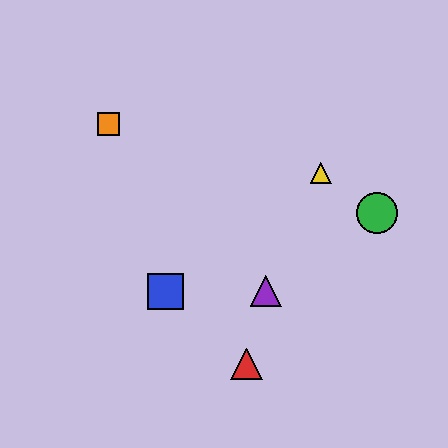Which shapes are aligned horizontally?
The blue square, the purple triangle are aligned horizontally.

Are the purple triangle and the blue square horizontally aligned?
Yes, both are at y≈291.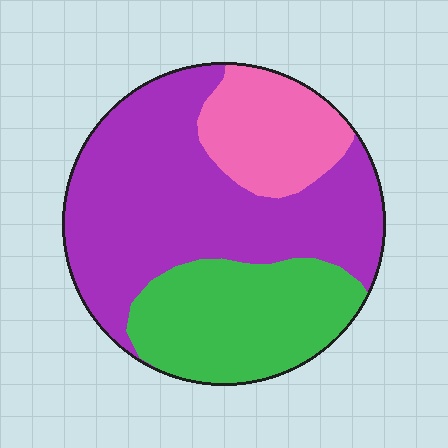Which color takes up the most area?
Purple, at roughly 55%.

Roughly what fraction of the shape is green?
Green takes up about one quarter (1/4) of the shape.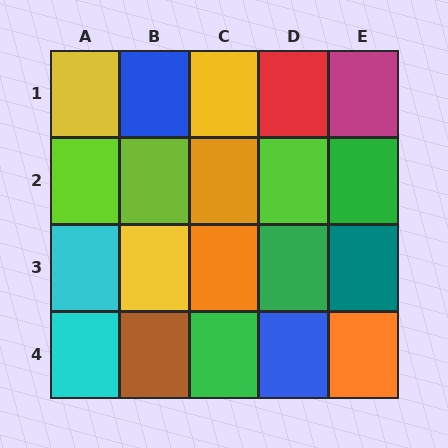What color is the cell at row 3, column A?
Cyan.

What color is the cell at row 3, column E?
Teal.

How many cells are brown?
1 cell is brown.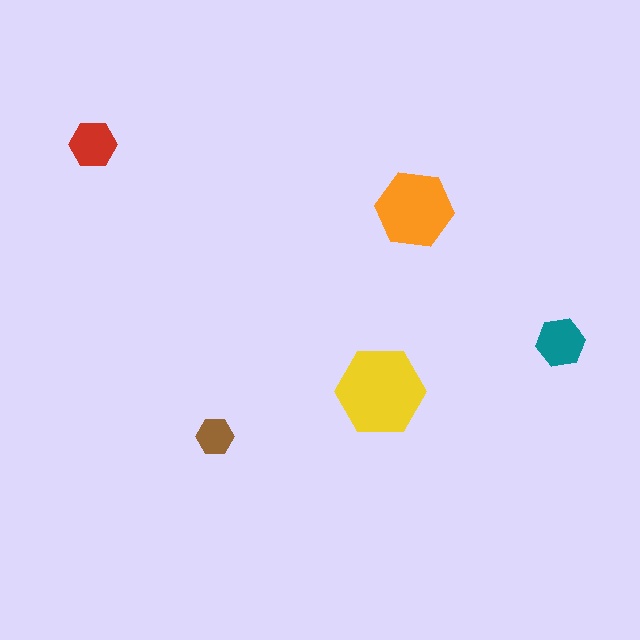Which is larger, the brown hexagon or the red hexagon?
The red one.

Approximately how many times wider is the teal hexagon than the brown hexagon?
About 1.5 times wider.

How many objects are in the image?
There are 5 objects in the image.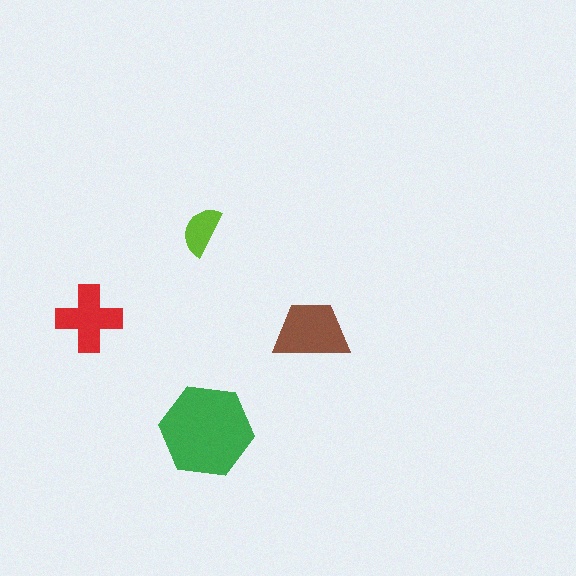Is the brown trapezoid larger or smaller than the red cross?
Larger.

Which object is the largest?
The green hexagon.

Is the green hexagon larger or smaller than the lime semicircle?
Larger.